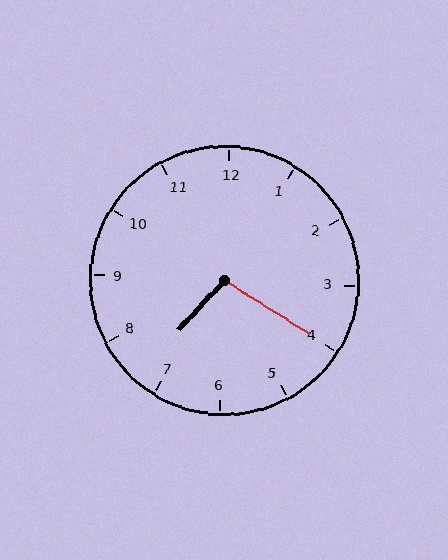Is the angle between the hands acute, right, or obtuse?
It is obtuse.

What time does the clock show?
7:20.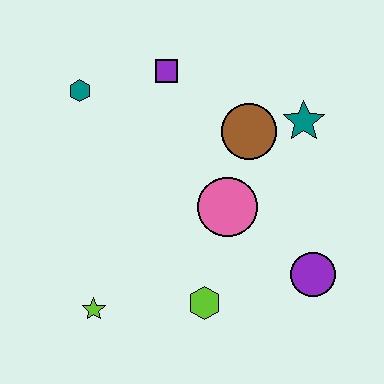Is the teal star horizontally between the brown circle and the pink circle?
No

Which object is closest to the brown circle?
The teal star is closest to the brown circle.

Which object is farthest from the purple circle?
The teal hexagon is farthest from the purple circle.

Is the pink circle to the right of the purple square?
Yes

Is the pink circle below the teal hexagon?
Yes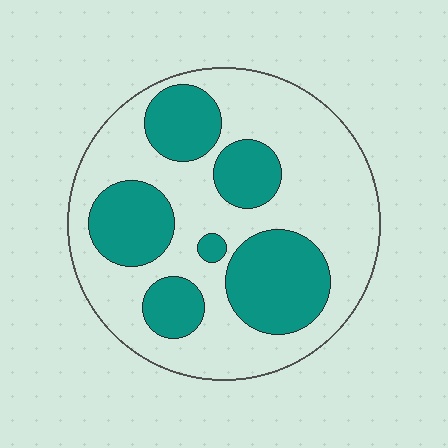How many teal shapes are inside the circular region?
6.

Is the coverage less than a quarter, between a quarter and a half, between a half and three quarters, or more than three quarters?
Between a quarter and a half.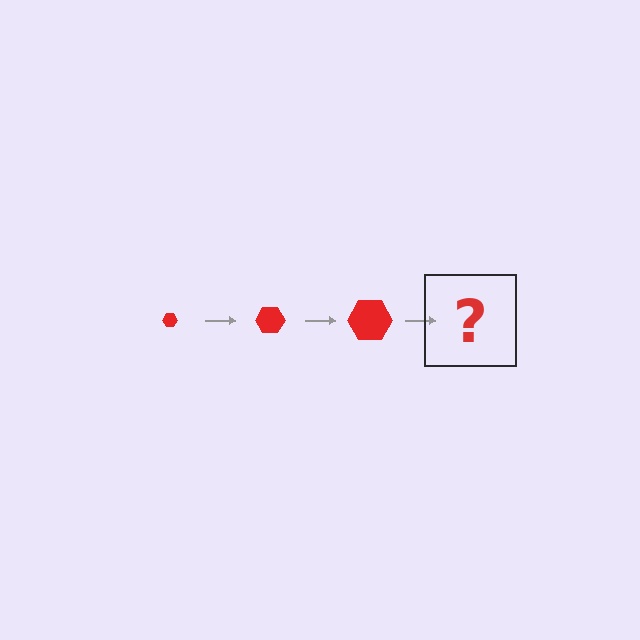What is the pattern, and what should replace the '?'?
The pattern is that the hexagon gets progressively larger each step. The '?' should be a red hexagon, larger than the previous one.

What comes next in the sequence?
The next element should be a red hexagon, larger than the previous one.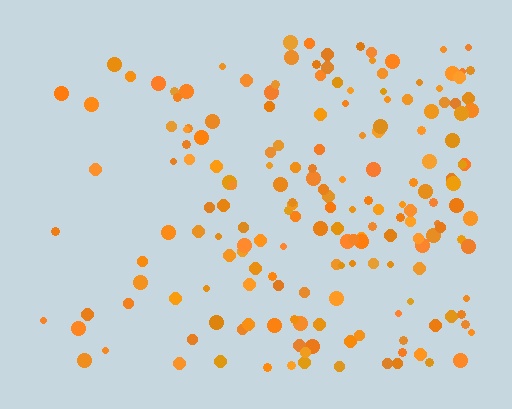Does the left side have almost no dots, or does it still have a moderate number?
Still a moderate number, just noticeably fewer than the right.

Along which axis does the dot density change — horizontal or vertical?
Horizontal.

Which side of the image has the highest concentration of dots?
The right.